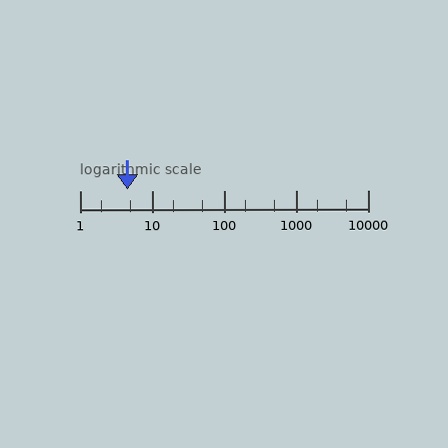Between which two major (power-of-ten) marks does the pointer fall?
The pointer is between 1 and 10.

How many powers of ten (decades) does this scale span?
The scale spans 4 decades, from 1 to 10000.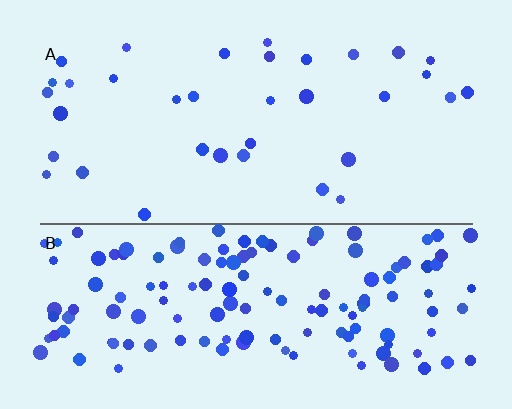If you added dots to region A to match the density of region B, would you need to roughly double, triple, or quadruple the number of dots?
Approximately quadruple.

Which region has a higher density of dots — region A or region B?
B (the bottom).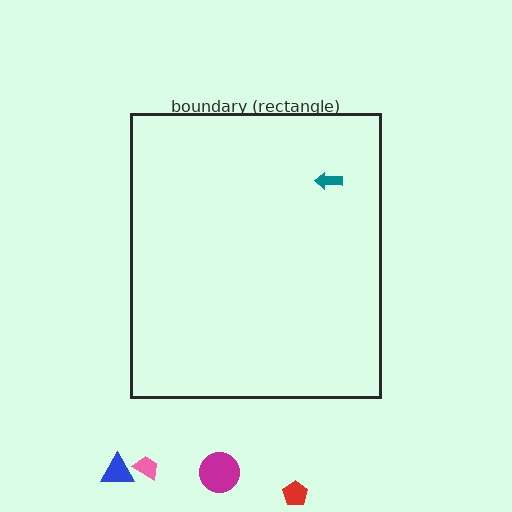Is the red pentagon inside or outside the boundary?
Outside.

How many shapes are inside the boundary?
1 inside, 4 outside.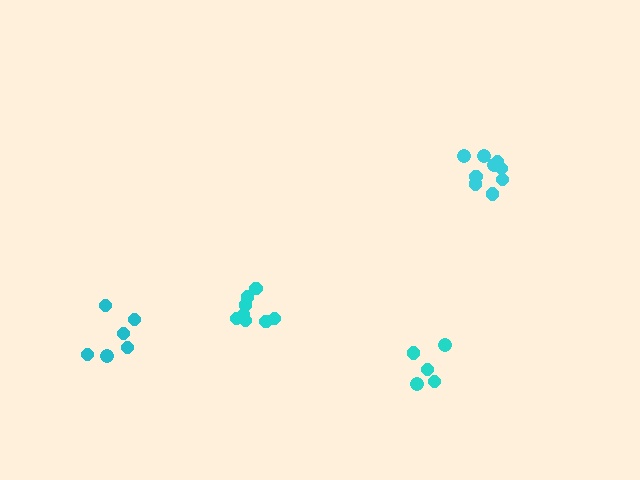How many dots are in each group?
Group 1: 9 dots, Group 2: 8 dots, Group 3: 5 dots, Group 4: 6 dots (28 total).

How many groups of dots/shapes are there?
There are 4 groups.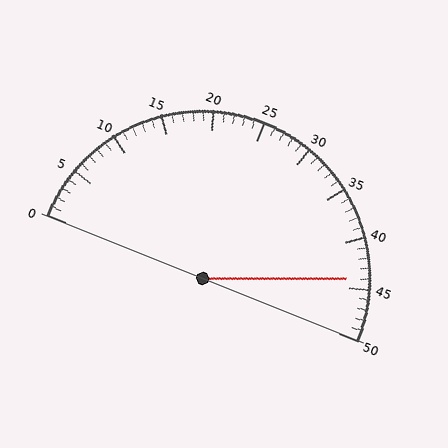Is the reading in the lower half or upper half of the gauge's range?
The reading is in the upper half of the range (0 to 50).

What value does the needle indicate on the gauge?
The needle indicates approximately 44.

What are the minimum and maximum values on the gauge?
The gauge ranges from 0 to 50.